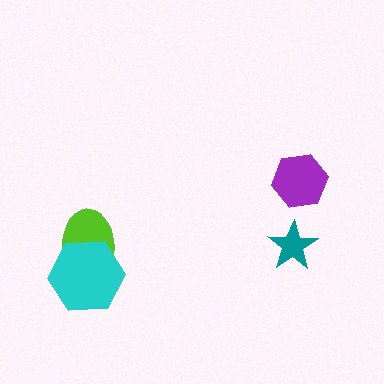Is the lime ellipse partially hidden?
Yes, it is partially covered by another shape.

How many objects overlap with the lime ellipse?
1 object overlaps with the lime ellipse.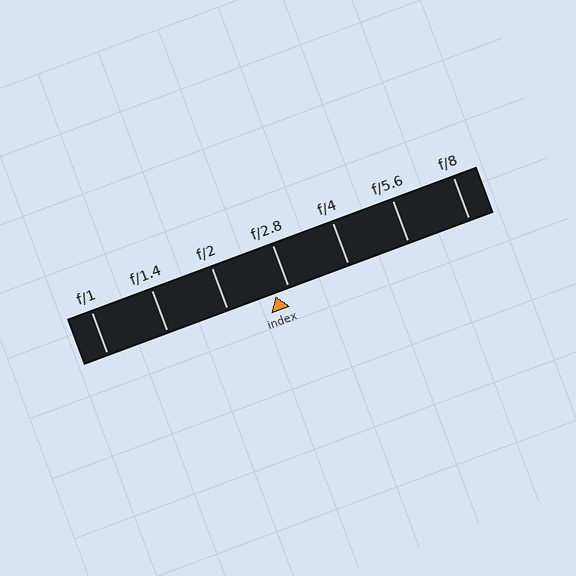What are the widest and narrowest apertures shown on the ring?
The widest aperture shown is f/1 and the narrowest is f/8.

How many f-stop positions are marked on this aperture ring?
There are 7 f-stop positions marked.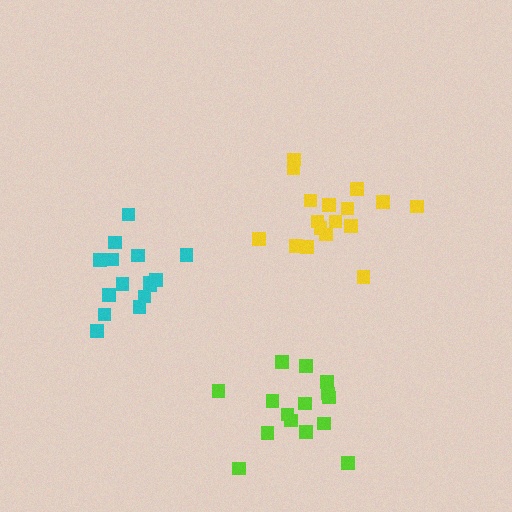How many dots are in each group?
Group 1: 15 dots, Group 2: 17 dots, Group 3: 15 dots (47 total).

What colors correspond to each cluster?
The clusters are colored: lime, yellow, cyan.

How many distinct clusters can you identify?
There are 3 distinct clusters.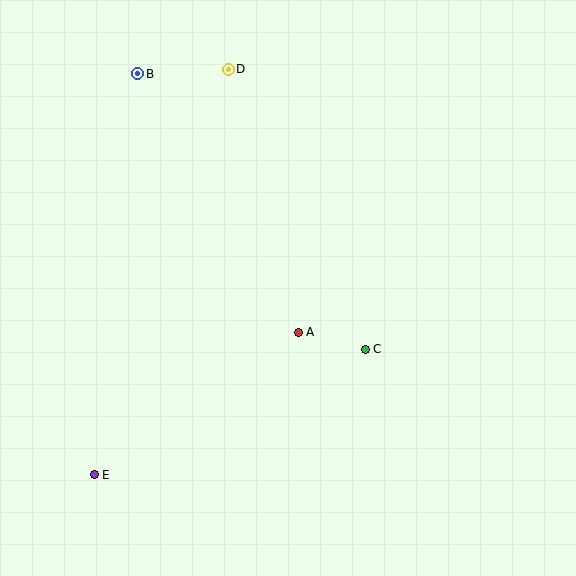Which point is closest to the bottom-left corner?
Point E is closest to the bottom-left corner.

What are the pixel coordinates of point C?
Point C is at (365, 349).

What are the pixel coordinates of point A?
Point A is at (298, 332).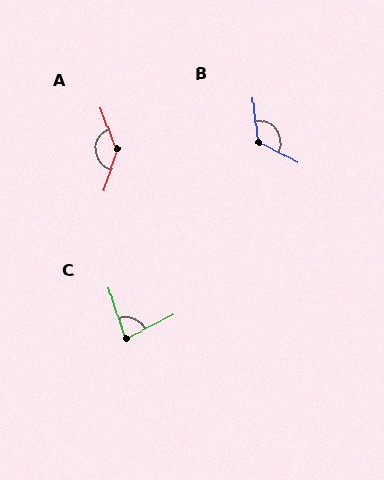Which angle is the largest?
A, at approximately 141 degrees.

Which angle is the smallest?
C, at approximately 81 degrees.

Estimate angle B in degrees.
Approximately 124 degrees.